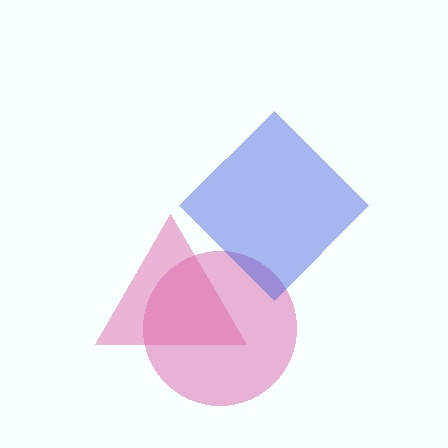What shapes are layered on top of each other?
The layered shapes are: a magenta circle, a blue diamond, a pink triangle.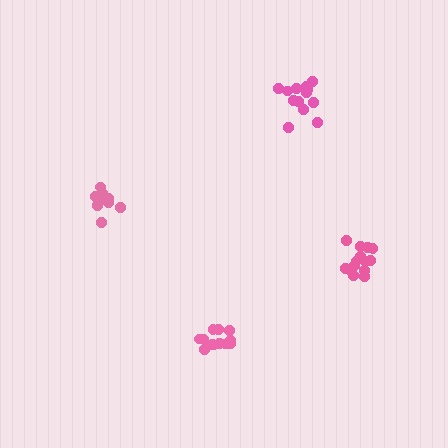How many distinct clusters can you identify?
There are 4 distinct clusters.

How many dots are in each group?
Group 1: 12 dots, Group 2: 11 dots, Group 3: 15 dots, Group 4: 14 dots (52 total).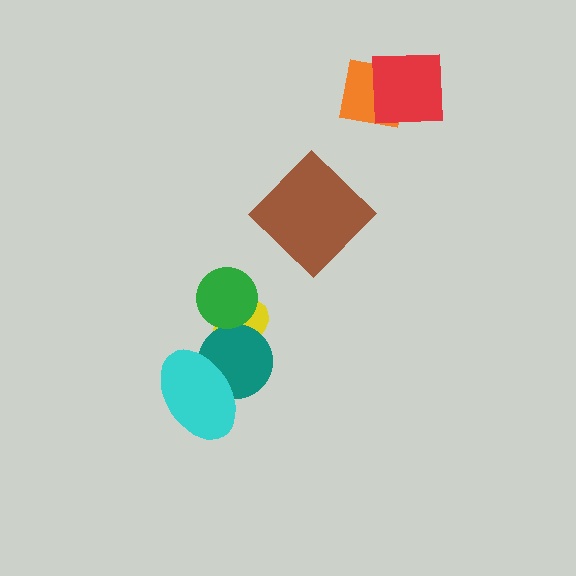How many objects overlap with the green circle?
1 object overlaps with the green circle.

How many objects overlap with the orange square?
1 object overlaps with the orange square.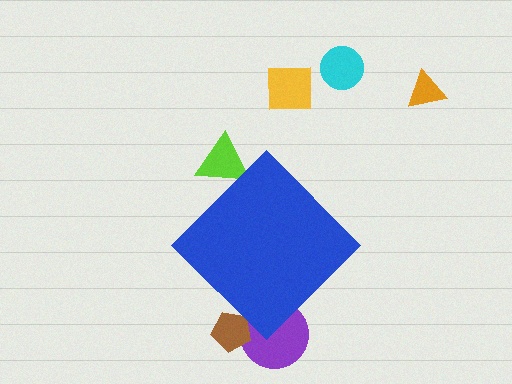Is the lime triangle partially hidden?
Yes, the lime triangle is partially hidden behind the blue diamond.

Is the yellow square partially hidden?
No, the yellow square is fully visible.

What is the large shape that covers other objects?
A blue diamond.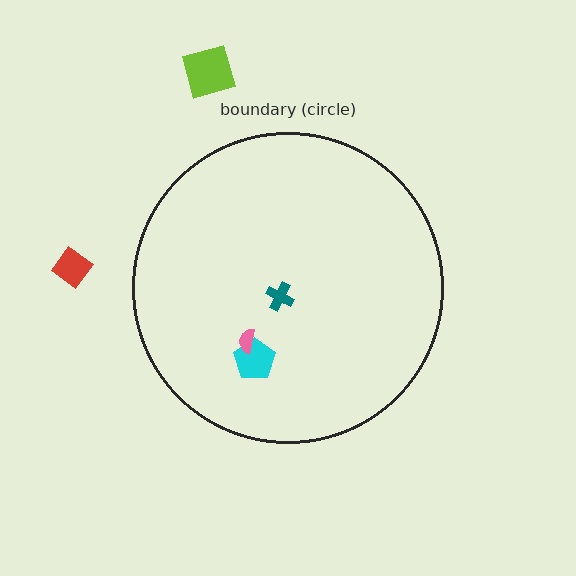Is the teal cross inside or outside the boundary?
Inside.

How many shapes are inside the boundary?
3 inside, 2 outside.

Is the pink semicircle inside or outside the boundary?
Inside.